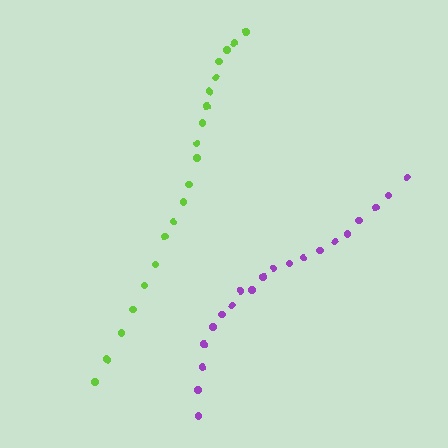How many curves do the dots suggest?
There are 2 distinct paths.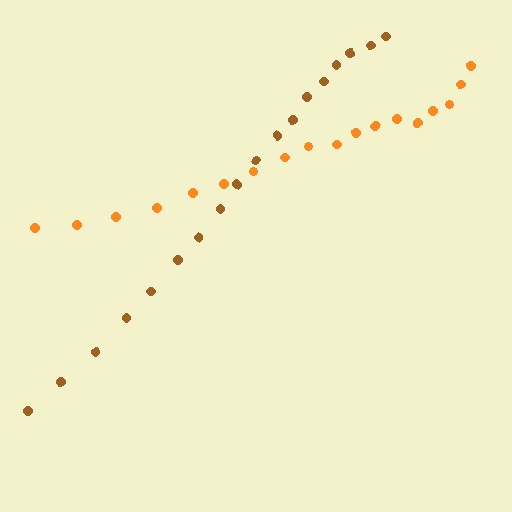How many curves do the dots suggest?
There are 2 distinct paths.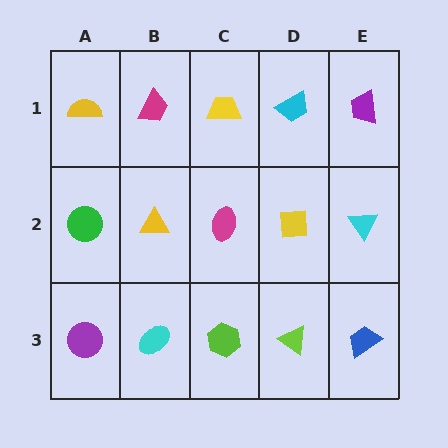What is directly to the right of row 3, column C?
A lime triangle.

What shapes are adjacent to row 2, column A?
A yellow semicircle (row 1, column A), a purple circle (row 3, column A), a yellow triangle (row 2, column B).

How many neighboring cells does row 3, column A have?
2.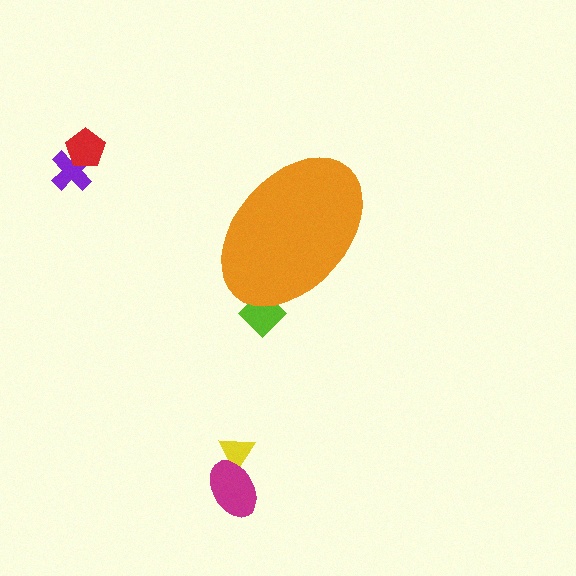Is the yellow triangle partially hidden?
No, the yellow triangle is fully visible.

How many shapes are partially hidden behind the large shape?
1 shape is partially hidden.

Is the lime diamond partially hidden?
Yes, the lime diamond is partially hidden behind the orange ellipse.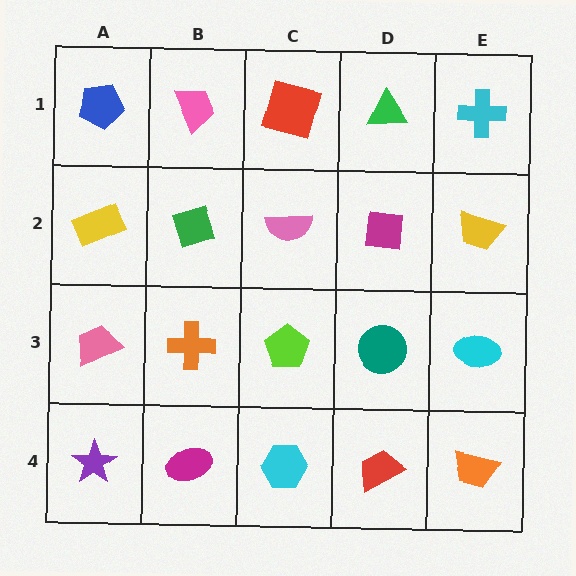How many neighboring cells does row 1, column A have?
2.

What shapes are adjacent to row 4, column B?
An orange cross (row 3, column B), a purple star (row 4, column A), a cyan hexagon (row 4, column C).